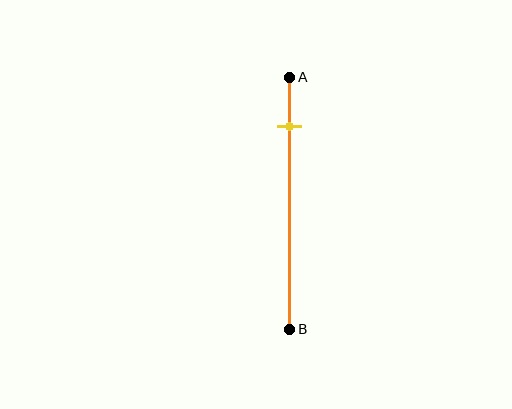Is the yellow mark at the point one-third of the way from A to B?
No, the mark is at about 20% from A, not at the 33% one-third point.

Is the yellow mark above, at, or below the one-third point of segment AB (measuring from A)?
The yellow mark is above the one-third point of segment AB.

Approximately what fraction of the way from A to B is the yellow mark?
The yellow mark is approximately 20% of the way from A to B.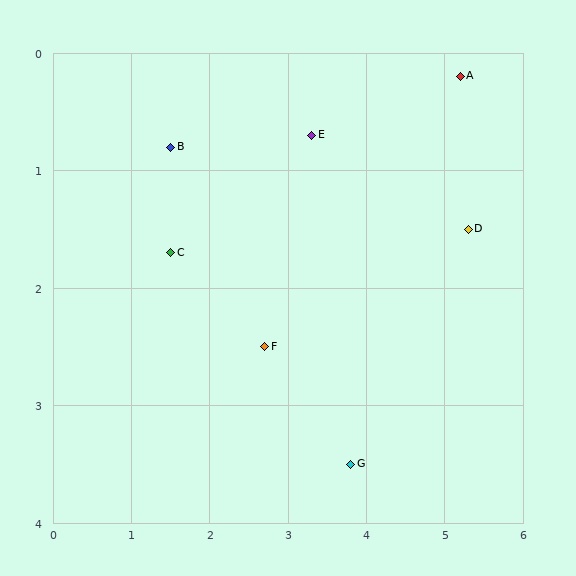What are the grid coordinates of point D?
Point D is at approximately (5.3, 1.5).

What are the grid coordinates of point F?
Point F is at approximately (2.7, 2.5).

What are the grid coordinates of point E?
Point E is at approximately (3.3, 0.7).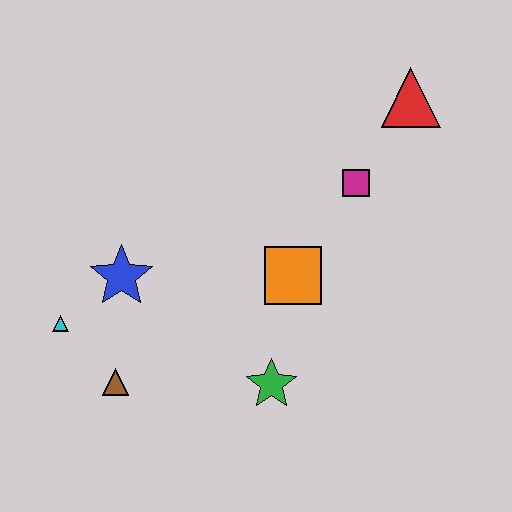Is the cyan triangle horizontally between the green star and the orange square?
No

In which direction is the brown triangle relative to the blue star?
The brown triangle is below the blue star.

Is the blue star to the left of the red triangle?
Yes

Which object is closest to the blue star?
The cyan triangle is closest to the blue star.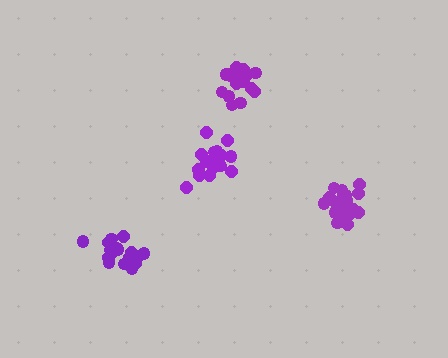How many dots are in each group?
Group 1: 21 dots, Group 2: 20 dots, Group 3: 18 dots, Group 4: 17 dots (76 total).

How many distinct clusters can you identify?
There are 4 distinct clusters.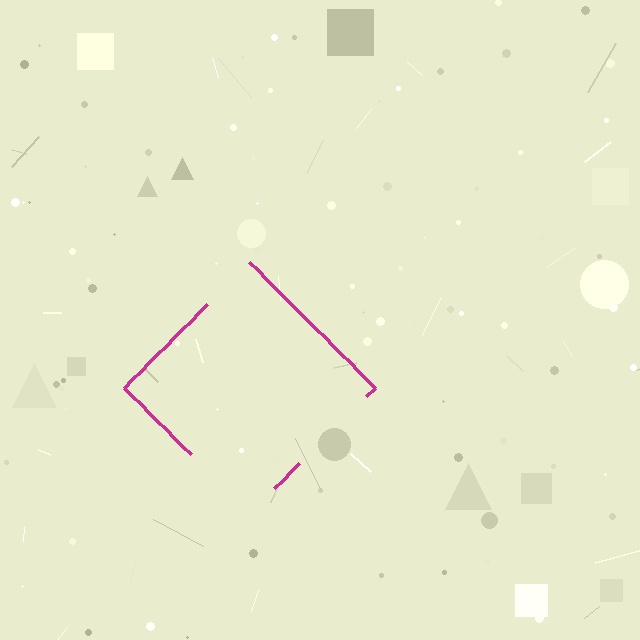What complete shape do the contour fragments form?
The contour fragments form a diamond.